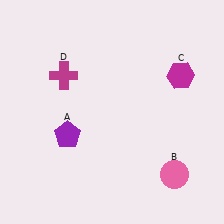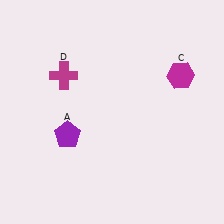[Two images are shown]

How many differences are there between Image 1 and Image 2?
There is 1 difference between the two images.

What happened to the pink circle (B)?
The pink circle (B) was removed in Image 2. It was in the bottom-right area of Image 1.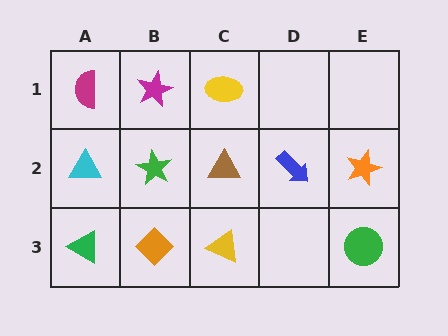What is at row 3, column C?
A yellow triangle.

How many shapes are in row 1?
3 shapes.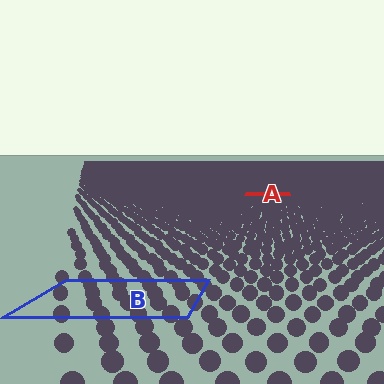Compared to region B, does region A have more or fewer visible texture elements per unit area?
Region A has more texture elements per unit area — they are packed more densely because it is farther away.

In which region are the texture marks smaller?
The texture marks are smaller in region A, because it is farther away.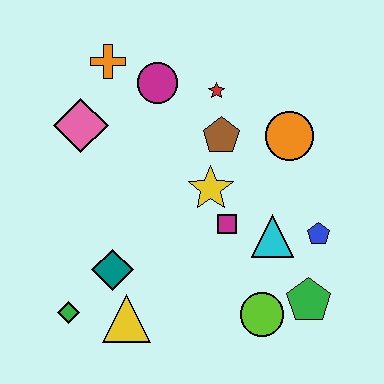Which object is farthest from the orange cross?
The green pentagon is farthest from the orange cross.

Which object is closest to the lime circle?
The green pentagon is closest to the lime circle.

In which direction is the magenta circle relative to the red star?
The magenta circle is to the left of the red star.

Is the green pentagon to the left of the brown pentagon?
No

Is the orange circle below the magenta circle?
Yes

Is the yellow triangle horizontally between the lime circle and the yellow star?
No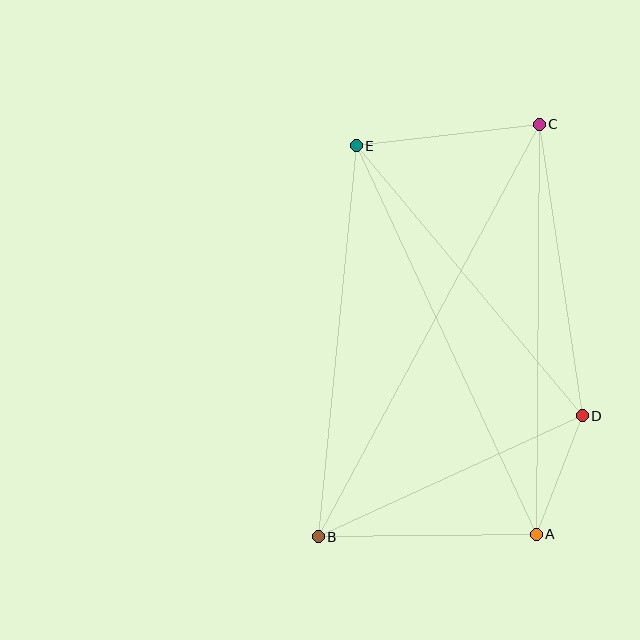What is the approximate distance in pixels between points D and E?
The distance between D and E is approximately 352 pixels.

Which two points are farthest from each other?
Points B and C are farthest from each other.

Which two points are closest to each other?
Points A and D are closest to each other.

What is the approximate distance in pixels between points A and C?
The distance between A and C is approximately 410 pixels.